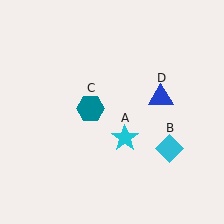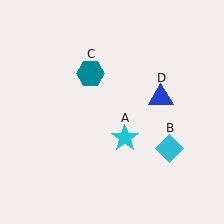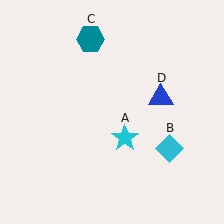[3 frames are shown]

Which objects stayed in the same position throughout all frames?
Cyan star (object A) and cyan diamond (object B) and blue triangle (object D) remained stationary.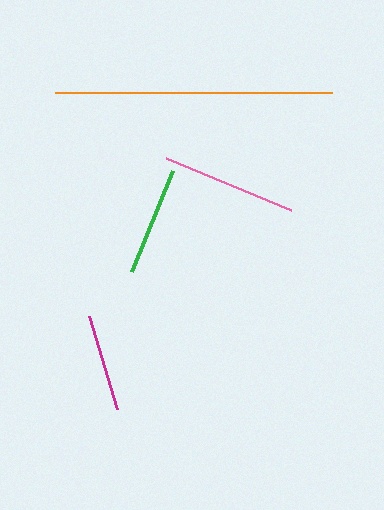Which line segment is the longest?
The orange line is the longest at approximately 277 pixels.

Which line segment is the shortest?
The magenta line is the shortest at approximately 97 pixels.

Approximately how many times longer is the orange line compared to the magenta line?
The orange line is approximately 2.8 times the length of the magenta line.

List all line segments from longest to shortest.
From longest to shortest: orange, pink, green, magenta.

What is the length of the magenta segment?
The magenta segment is approximately 97 pixels long.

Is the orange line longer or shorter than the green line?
The orange line is longer than the green line.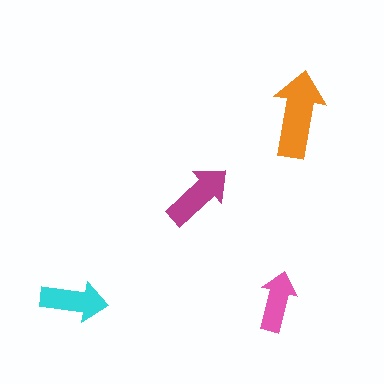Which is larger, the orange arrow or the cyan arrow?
The orange one.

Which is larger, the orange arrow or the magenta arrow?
The orange one.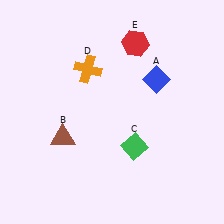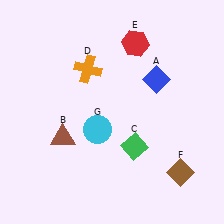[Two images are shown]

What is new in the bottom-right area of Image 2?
A brown diamond (F) was added in the bottom-right area of Image 2.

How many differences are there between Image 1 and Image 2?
There are 2 differences between the two images.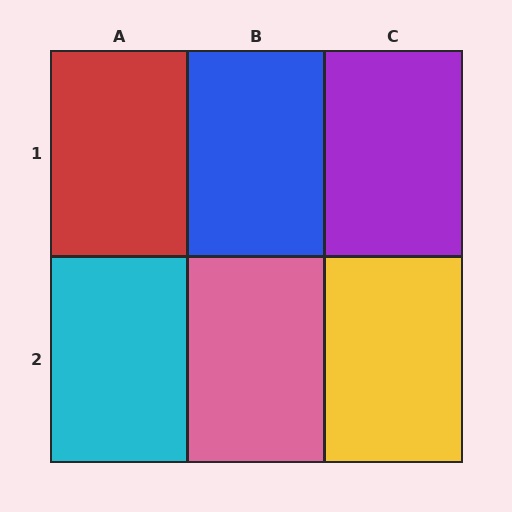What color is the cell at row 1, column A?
Red.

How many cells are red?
1 cell is red.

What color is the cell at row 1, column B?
Blue.